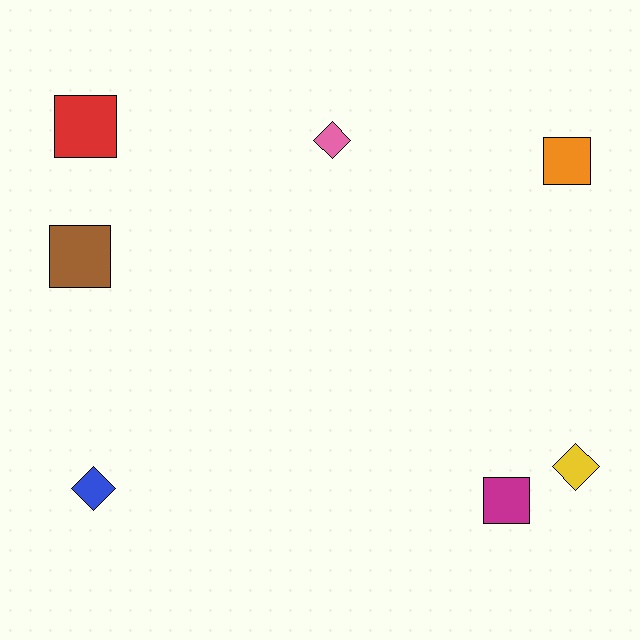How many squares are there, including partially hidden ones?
There are 4 squares.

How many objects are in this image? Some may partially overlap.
There are 7 objects.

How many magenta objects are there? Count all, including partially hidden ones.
There is 1 magenta object.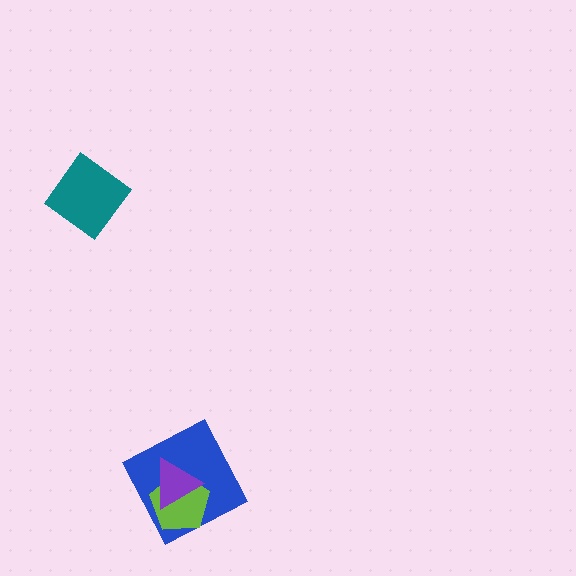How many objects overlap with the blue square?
2 objects overlap with the blue square.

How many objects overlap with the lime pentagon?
2 objects overlap with the lime pentagon.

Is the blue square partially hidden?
Yes, it is partially covered by another shape.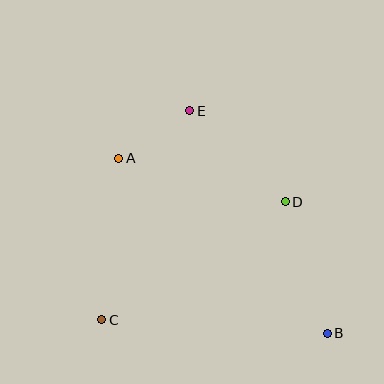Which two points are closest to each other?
Points A and E are closest to each other.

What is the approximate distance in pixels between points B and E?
The distance between B and E is approximately 262 pixels.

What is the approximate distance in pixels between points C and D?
The distance between C and D is approximately 218 pixels.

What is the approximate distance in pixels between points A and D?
The distance between A and D is approximately 172 pixels.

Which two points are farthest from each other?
Points A and B are farthest from each other.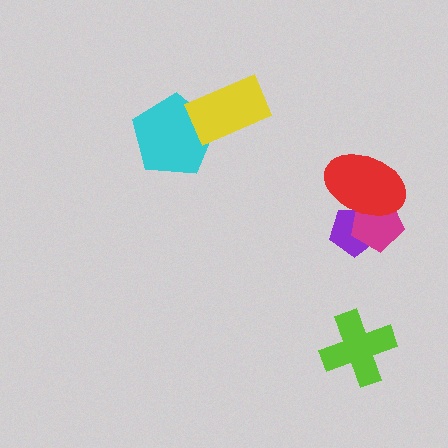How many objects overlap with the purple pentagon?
2 objects overlap with the purple pentagon.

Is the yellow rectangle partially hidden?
No, no other shape covers it.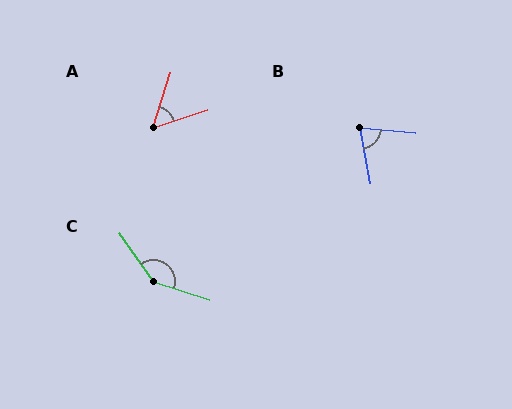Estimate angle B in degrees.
Approximately 74 degrees.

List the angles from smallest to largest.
A (55°), B (74°), C (142°).